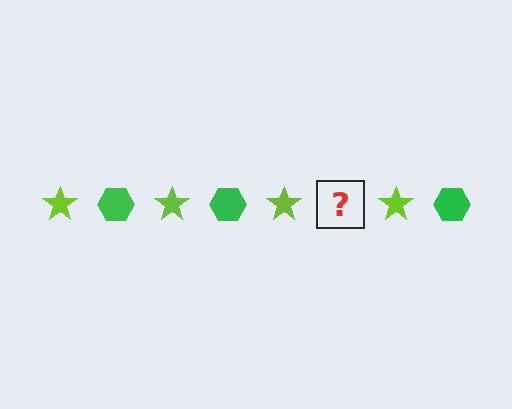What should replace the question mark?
The question mark should be replaced with a green hexagon.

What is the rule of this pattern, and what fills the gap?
The rule is that the pattern alternates between lime star and green hexagon. The gap should be filled with a green hexagon.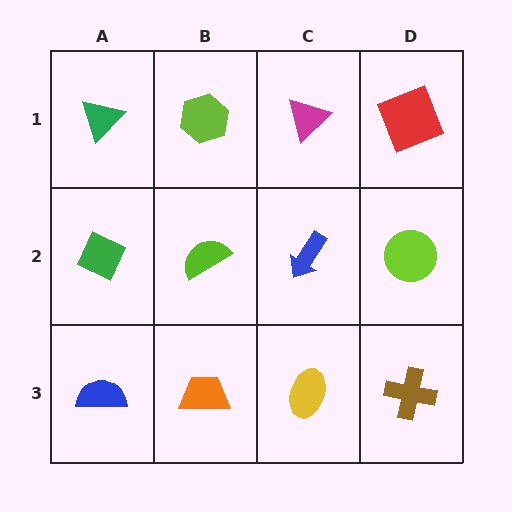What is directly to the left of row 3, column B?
A blue semicircle.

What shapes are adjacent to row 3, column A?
A green diamond (row 2, column A), an orange trapezoid (row 3, column B).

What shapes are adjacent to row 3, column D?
A lime circle (row 2, column D), a yellow ellipse (row 3, column C).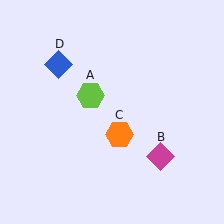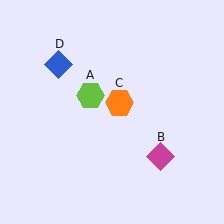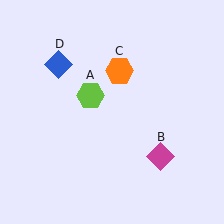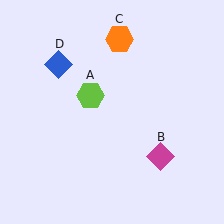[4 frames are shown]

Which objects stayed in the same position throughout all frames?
Lime hexagon (object A) and magenta diamond (object B) and blue diamond (object D) remained stationary.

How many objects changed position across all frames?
1 object changed position: orange hexagon (object C).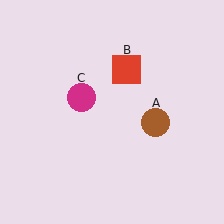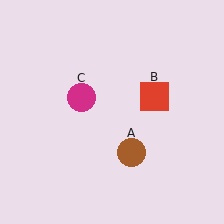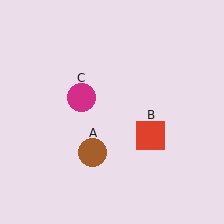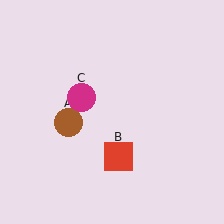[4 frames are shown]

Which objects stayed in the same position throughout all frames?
Magenta circle (object C) remained stationary.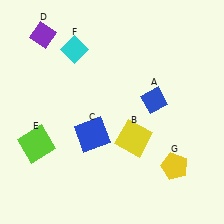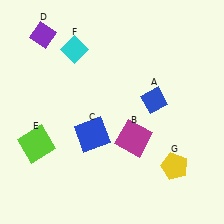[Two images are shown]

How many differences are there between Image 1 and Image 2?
There is 1 difference between the two images.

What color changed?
The square (B) changed from yellow in Image 1 to magenta in Image 2.